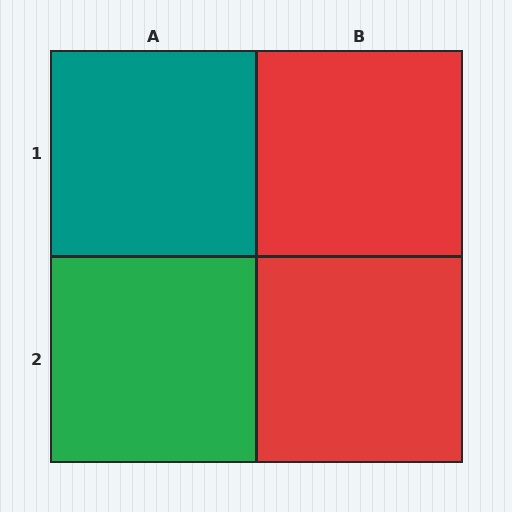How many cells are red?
2 cells are red.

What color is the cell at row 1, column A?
Teal.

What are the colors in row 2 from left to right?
Green, red.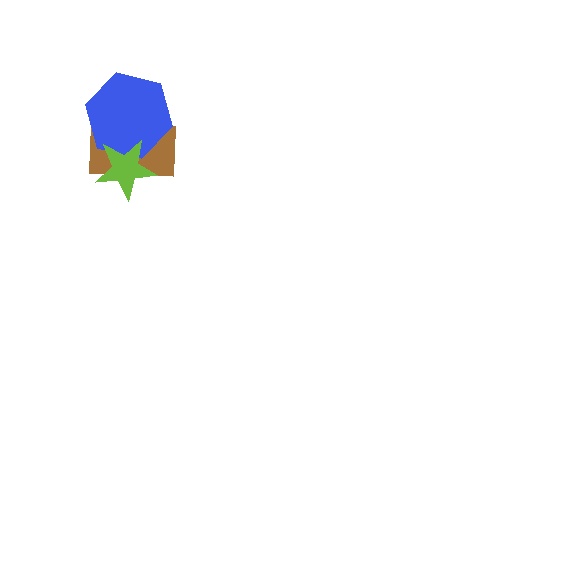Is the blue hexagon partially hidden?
Yes, it is partially covered by another shape.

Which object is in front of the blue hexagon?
The lime star is in front of the blue hexagon.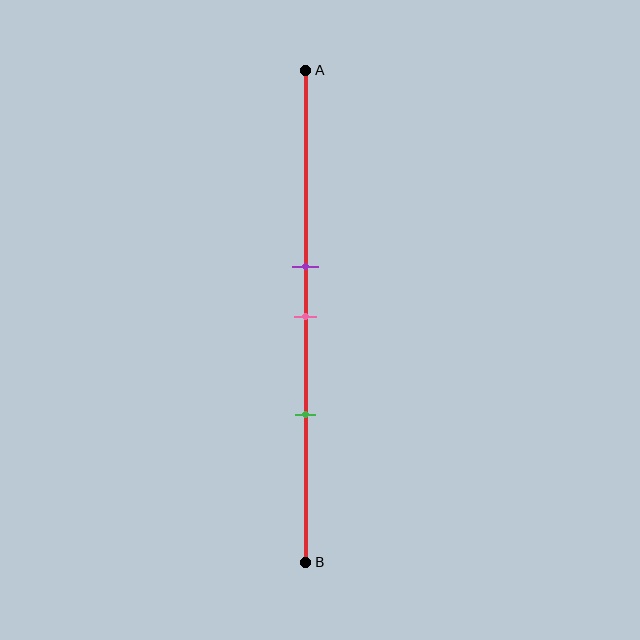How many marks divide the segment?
There are 3 marks dividing the segment.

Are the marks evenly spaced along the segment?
Yes, the marks are approximately evenly spaced.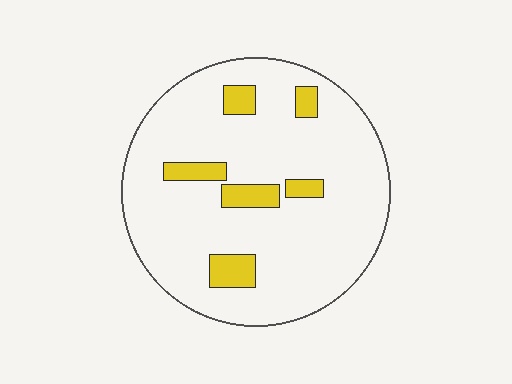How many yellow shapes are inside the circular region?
6.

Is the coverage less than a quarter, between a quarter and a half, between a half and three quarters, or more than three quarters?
Less than a quarter.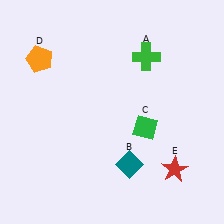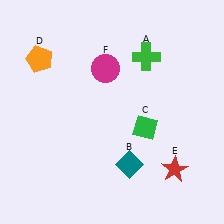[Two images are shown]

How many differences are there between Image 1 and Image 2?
There is 1 difference between the two images.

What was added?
A magenta circle (F) was added in Image 2.